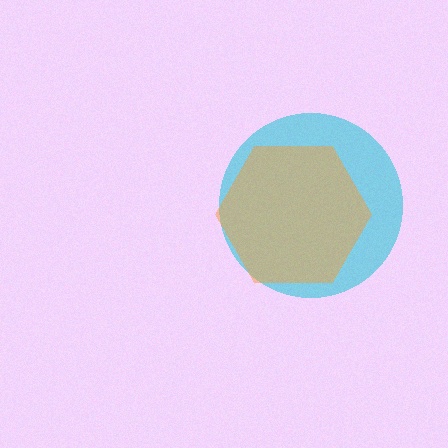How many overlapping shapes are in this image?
There are 2 overlapping shapes in the image.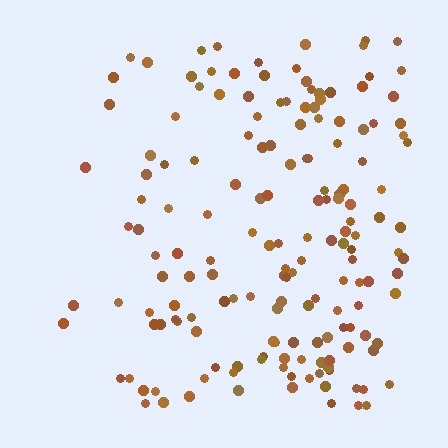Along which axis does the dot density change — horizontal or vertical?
Horizontal.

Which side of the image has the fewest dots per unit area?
The left.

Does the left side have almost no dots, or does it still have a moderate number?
Still a moderate number, just noticeably fewer than the right.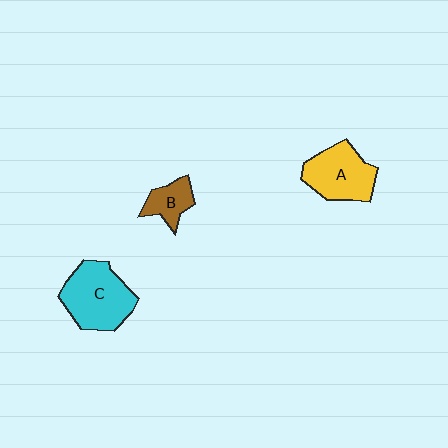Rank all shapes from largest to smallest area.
From largest to smallest: C (cyan), A (yellow), B (brown).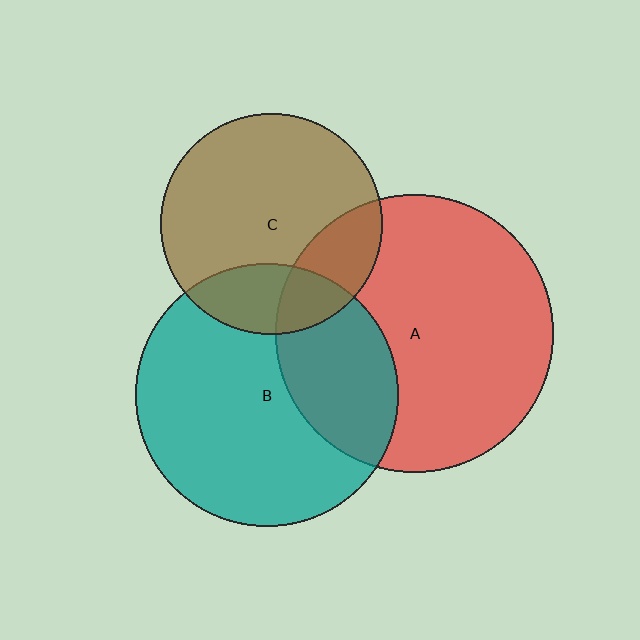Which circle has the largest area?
Circle A (red).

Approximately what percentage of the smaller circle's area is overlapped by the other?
Approximately 30%.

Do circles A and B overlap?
Yes.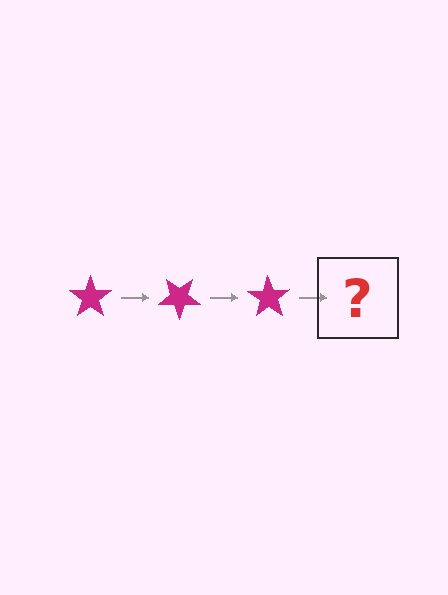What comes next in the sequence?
The next element should be a magenta star rotated 105 degrees.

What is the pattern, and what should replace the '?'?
The pattern is that the star rotates 35 degrees each step. The '?' should be a magenta star rotated 105 degrees.